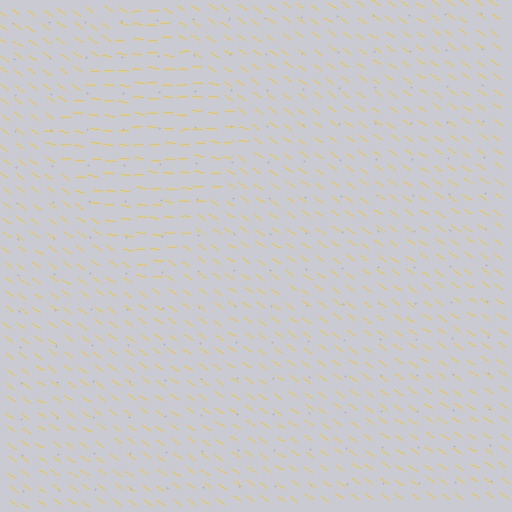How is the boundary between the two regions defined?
The boundary is defined purely by a change in line orientation (approximately 33 degrees difference). All lines are the same color and thickness.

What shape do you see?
I see a diamond.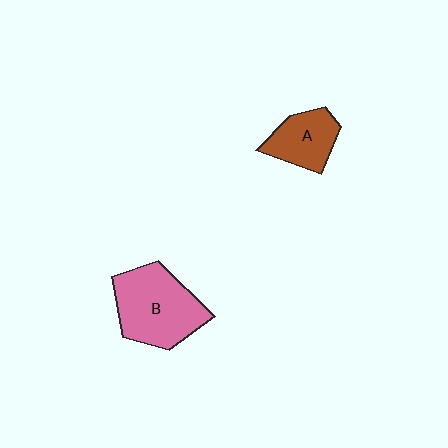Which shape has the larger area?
Shape B (pink).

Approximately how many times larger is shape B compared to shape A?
Approximately 1.7 times.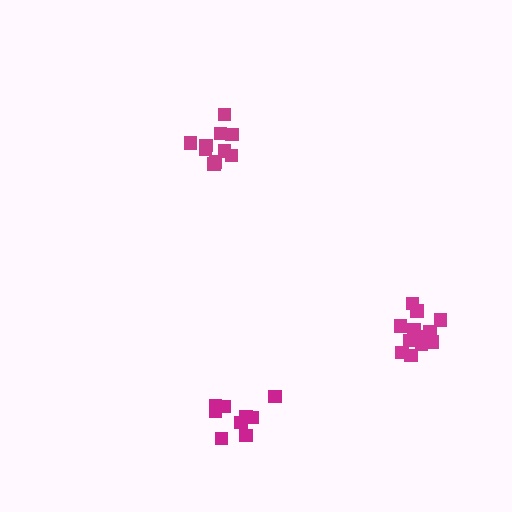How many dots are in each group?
Group 1: 10 dots, Group 2: 13 dots, Group 3: 9 dots (32 total).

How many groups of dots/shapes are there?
There are 3 groups.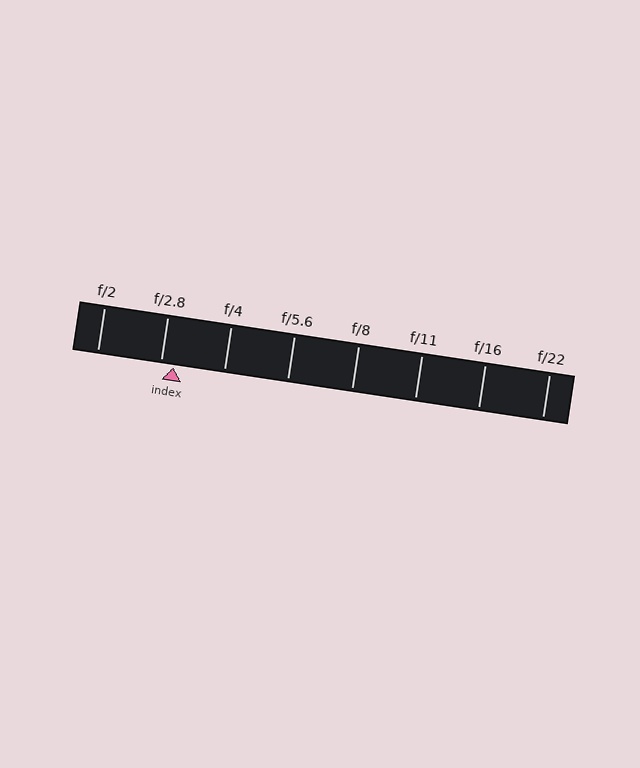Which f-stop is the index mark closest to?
The index mark is closest to f/2.8.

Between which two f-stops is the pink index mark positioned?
The index mark is between f/2.8 and f/4.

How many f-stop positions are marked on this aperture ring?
There are 8 f-stop positions marked.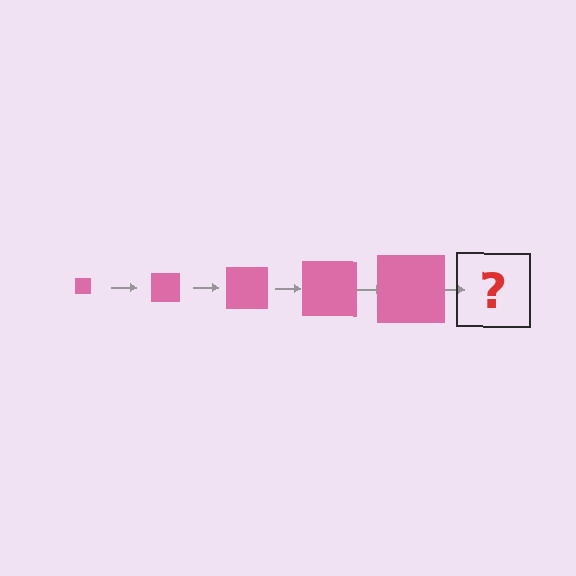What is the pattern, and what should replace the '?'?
The pattern is that the square gets progressively larger each step. The '?' should be a pink square, larger than the previous one.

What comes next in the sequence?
The next element should be a pink square, larger than the previous one.